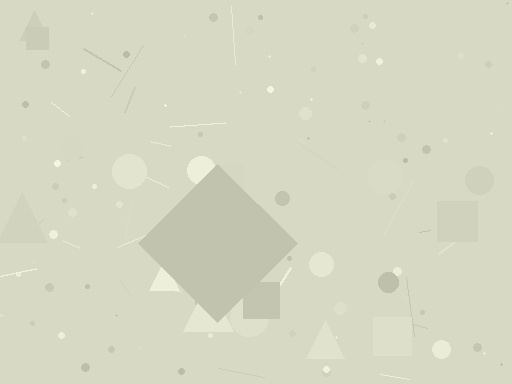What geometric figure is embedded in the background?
A diamond is embedded in the background.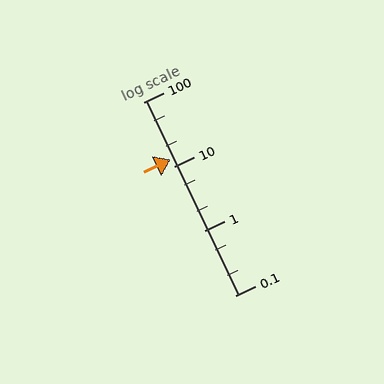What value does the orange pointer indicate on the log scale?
The pointer indicates approximately 13.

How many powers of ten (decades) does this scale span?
The scale spans 3 decades, from 0.1 to 100.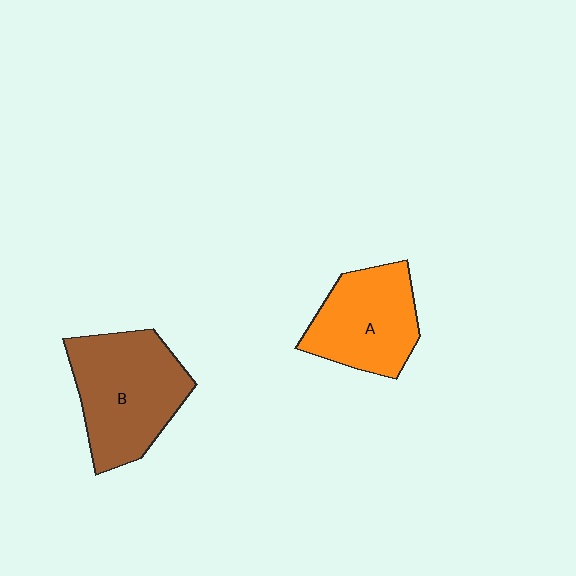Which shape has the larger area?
Shape B (brown).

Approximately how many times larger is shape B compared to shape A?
Approximately 1.3 times.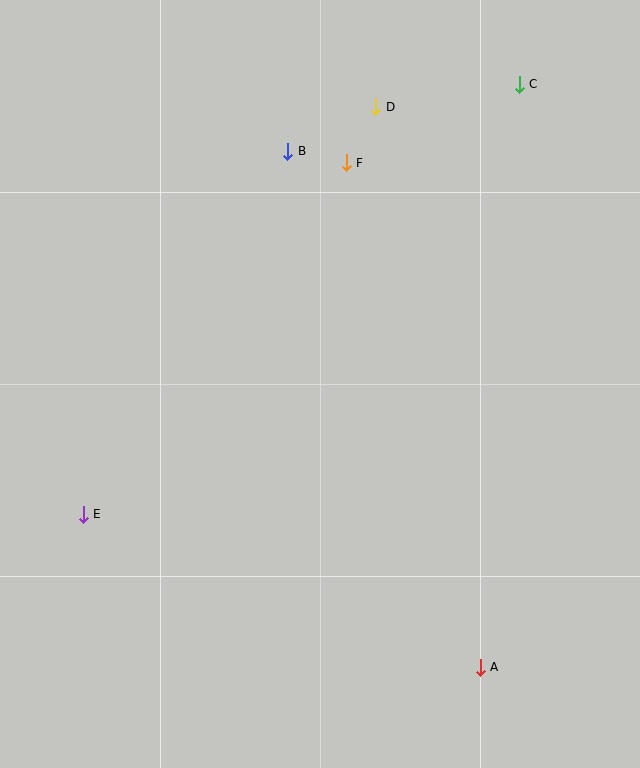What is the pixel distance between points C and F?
The distance between C and F is 190 pixels.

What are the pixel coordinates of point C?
Point C is at (519, 84).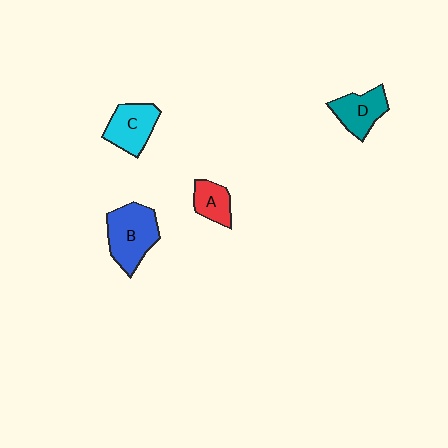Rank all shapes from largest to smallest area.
From largest to smallest: B (blue), C (cyan), D (teal), A (red).